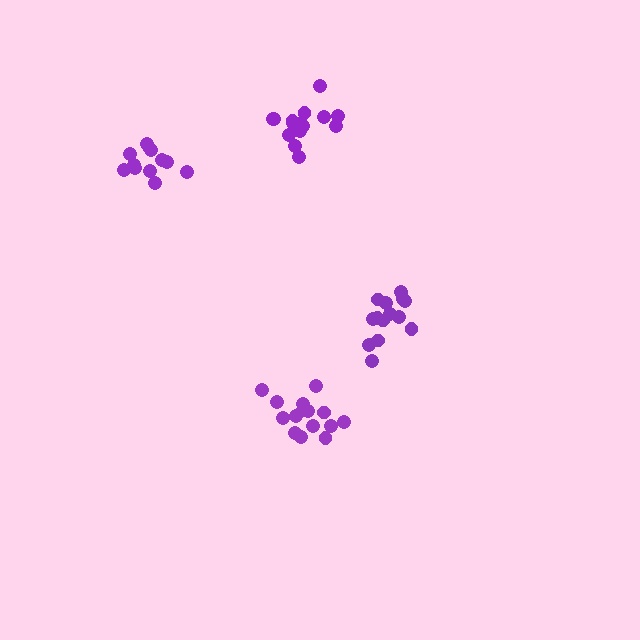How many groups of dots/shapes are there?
There are 4 groups.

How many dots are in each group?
Group 1: 14 dots, Group 2: 12 dots, Group 3: 15 dots, Group 4: 15 dots (56 total).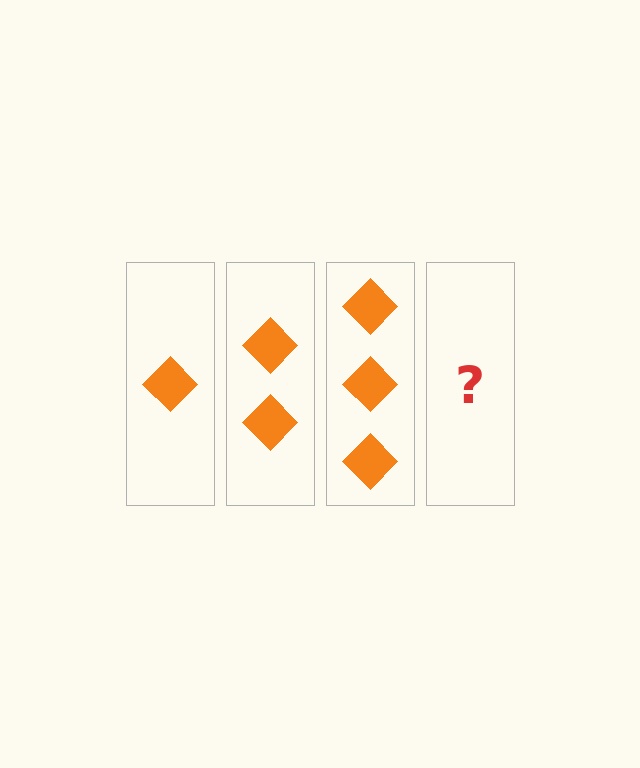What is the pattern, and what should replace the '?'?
The pattern is that each step adds one more diamond. The '?' should be 4 diamonds.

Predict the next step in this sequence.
The next step is 4 diamonds.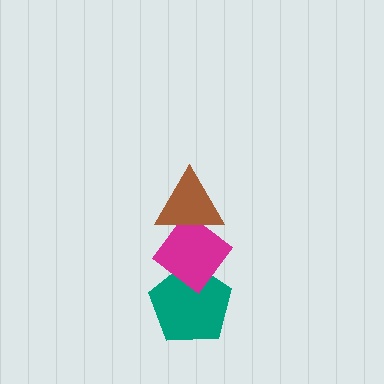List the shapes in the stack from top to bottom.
From top to bottom: the brown triangle, the magenta diamond, the teal pentagon.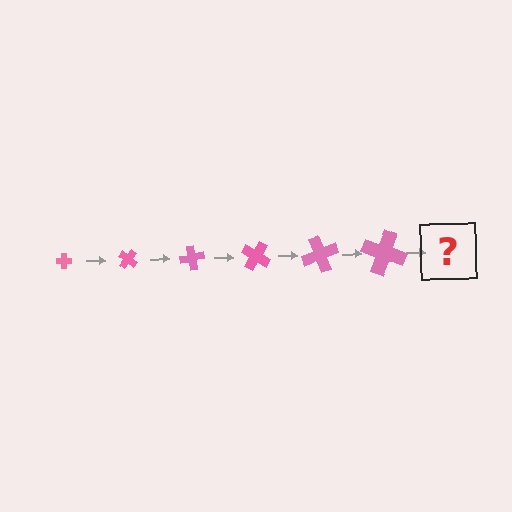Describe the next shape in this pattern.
It should be a cross, larger than the previous one and rotated 240 degrees from the start.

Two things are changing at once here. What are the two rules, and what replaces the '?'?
The two rules are that the cross grows larger each step and it rotates 40 degrees each step. The '?' should be a cross, larger than the previous one and rotated 240 degrees from the start.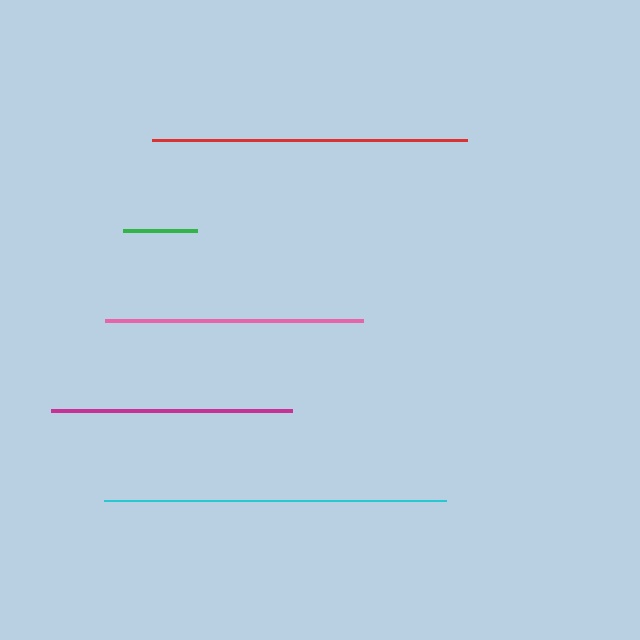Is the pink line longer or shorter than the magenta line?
The pink line is longer than the magenta line.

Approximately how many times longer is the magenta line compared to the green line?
The magenta line is approximately 3.2 times the length of the green line.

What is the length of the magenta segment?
The magenta segment is approximately 241 pixels long.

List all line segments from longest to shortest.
From longest to shortest: cyan, red, pink, magenta, green.